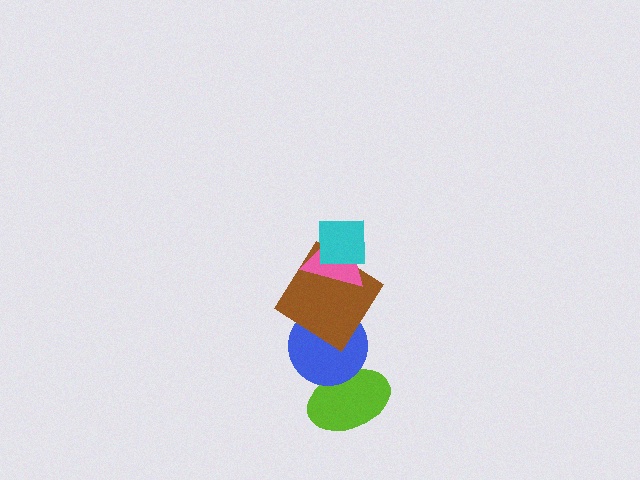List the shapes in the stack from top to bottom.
From top to bottom: the cyan square, the pink triangle, the brown diamond, the blue circle, the lime ellipse.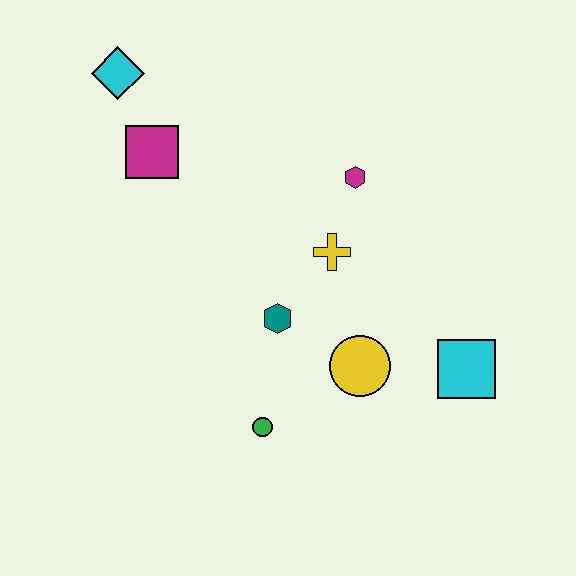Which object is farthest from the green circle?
The cyan diamond is farthest from the green circle.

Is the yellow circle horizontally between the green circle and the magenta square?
No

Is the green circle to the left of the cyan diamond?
No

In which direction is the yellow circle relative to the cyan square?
The yellow circle is to the left of the cyan square.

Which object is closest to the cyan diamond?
The magenta square is closest to the cyan diamond.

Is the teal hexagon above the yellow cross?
No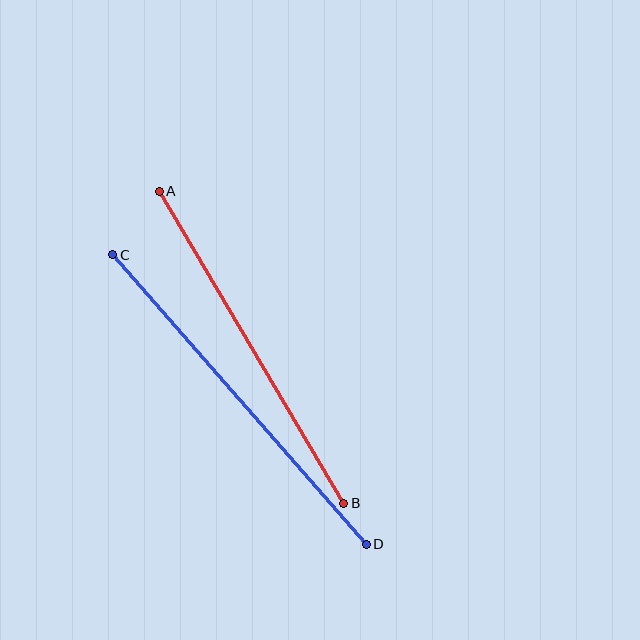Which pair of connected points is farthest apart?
Points C and D are farthest apart.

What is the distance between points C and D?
The distance is approximately 385 pixels.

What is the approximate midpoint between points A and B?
The midpoint is at approximately (252, 347) pixels.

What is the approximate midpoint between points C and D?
The midpoint is at approximately (239, 400) pixels.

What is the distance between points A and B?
The distance is approximately 363 pixels.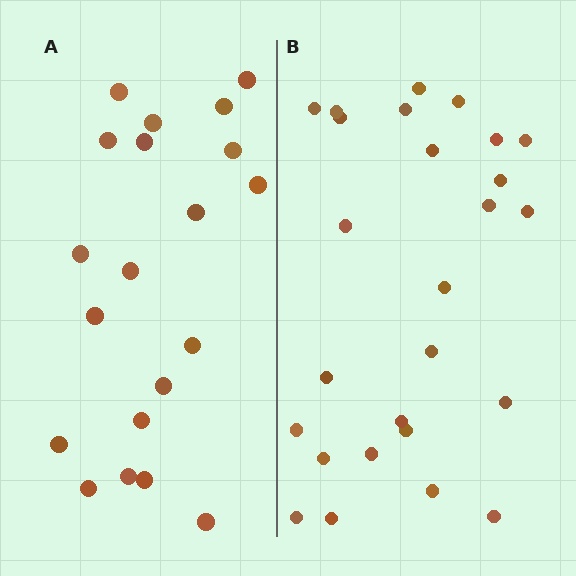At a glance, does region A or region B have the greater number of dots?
Region B (the right region) has more dots.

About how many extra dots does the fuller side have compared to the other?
Region B has about 6 more dots than region A.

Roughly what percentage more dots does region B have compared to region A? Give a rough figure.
About 30% more.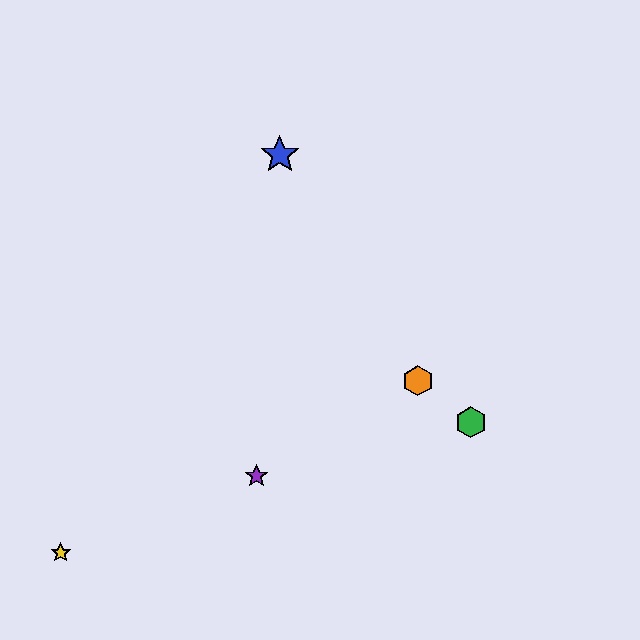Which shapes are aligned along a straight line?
The red hexagon, the green hexagon, the orange hexagon are aligned along a straight line.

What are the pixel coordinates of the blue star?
The blue star is at (280, 155).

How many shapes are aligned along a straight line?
3 shapes (the red hexagon, the green hexagon, the orange hexagon) are aligned along a straight line.